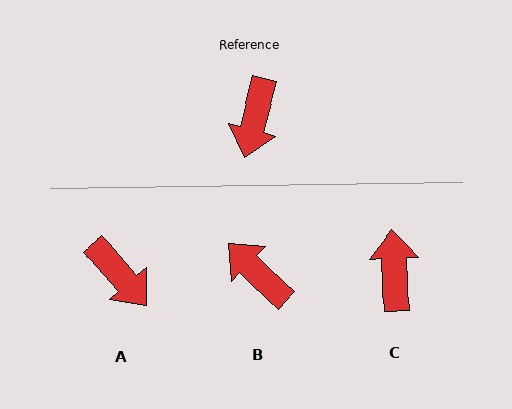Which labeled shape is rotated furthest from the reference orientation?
C, about 163 degrees away.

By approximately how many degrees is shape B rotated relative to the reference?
Approximately 120 degrees clockwise.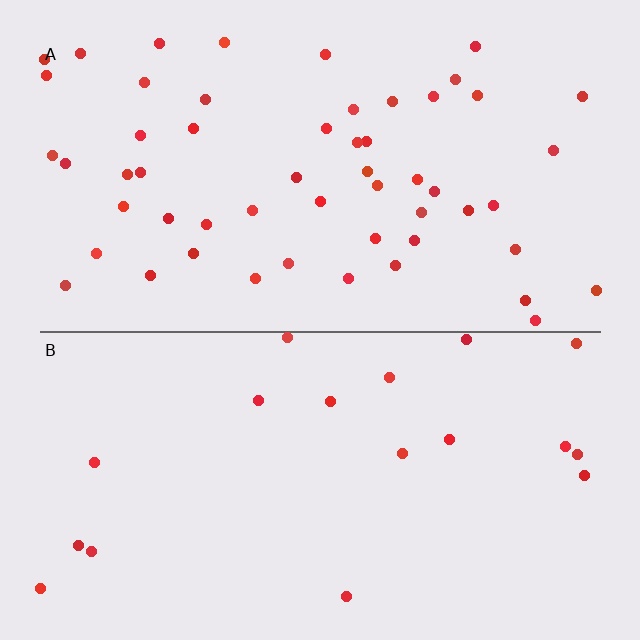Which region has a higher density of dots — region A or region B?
A (the top).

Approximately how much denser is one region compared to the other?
Approximately 3.0× — region A over region B.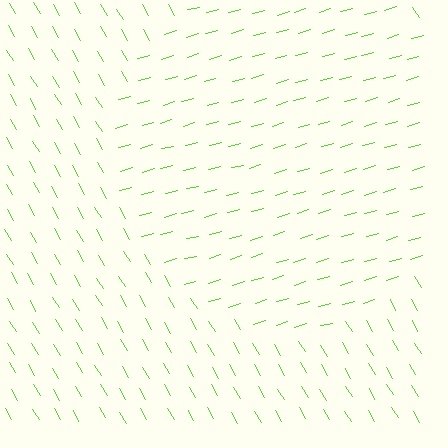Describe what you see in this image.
The image is filled with small lime line segments. A circle region in the image has lines oriented differently from the surrounding lines, creating a visible texture boundary.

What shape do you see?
I see a circle.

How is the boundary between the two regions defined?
The boundary is defined purely by a change in line orientation (approximately 76 degrees difference). All lines are the same color and thickness.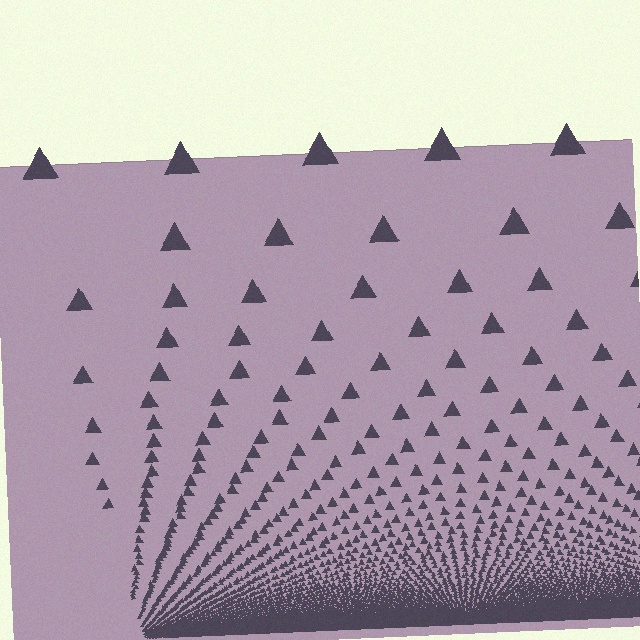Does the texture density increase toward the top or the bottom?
Density increases toward the bottom.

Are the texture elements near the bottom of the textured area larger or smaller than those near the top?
Smaller. The gradient is inverted — elements near the bottom are smaller and denser.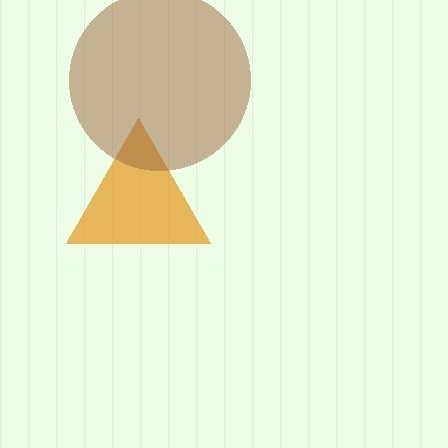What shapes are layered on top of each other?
The layered shapes are: an orange triangle, a brown circle.